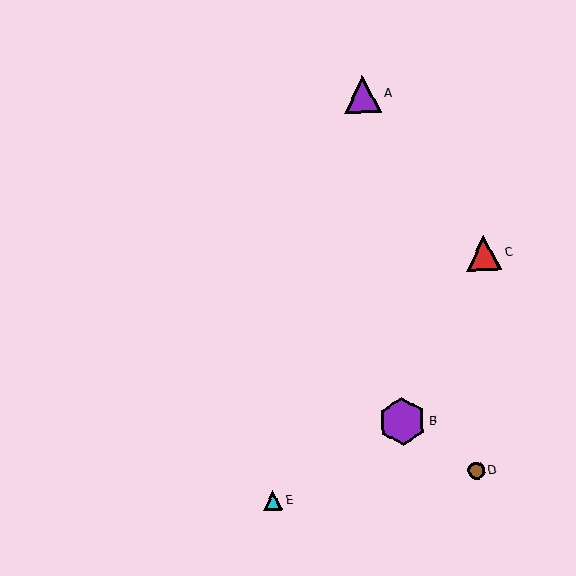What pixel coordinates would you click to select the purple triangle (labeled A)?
Click at (363, 95) to select the purple triangle A.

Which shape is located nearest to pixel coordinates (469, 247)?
The red triangle (labeled C) at (484, 253) is nearest to that location.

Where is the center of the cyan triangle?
The center of the cyan triangle is at (273, 501).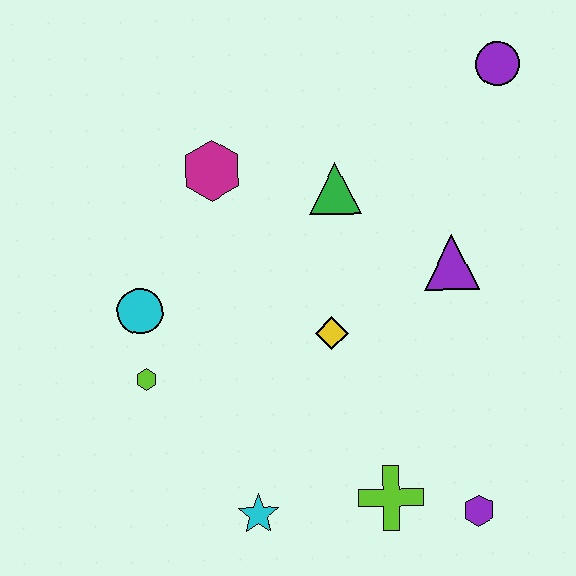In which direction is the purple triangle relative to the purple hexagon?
The purple triangle is above the purple hexagon.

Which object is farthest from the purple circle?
The cyan star is farthest from the purple circle.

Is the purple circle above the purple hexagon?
Yes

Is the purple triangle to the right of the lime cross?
Yes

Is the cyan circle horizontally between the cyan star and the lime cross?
No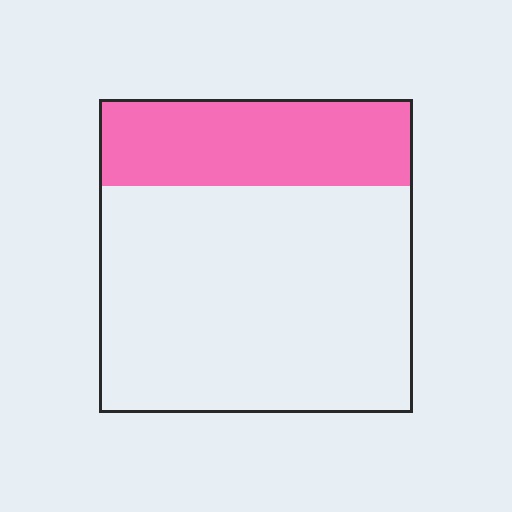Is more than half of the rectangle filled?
No.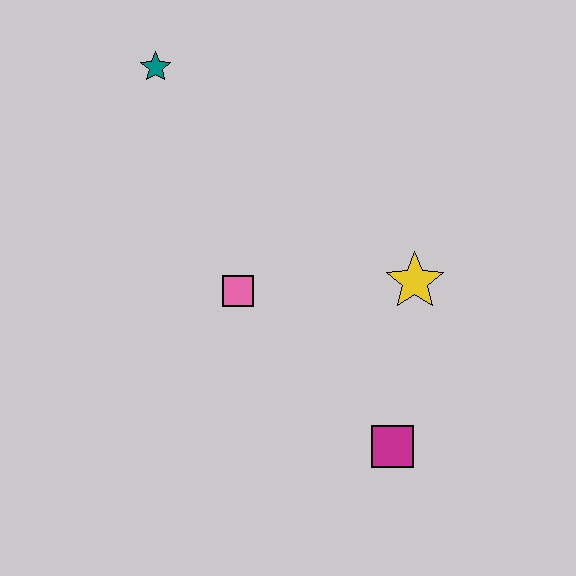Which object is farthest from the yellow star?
The teal star is farthest from the yellow star.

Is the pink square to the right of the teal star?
Yes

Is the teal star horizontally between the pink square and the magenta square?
No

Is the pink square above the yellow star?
No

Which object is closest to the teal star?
The pink square is closest to the teal star.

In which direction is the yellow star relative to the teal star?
The yellow star is to the right of the teal star.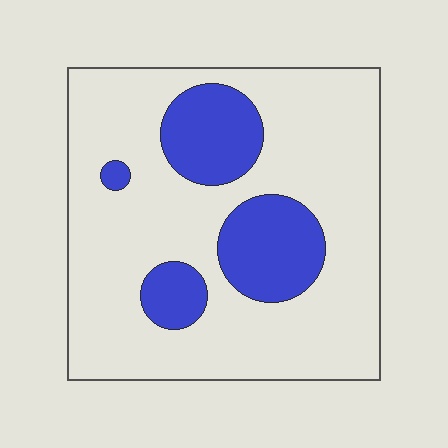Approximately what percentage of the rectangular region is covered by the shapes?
Approximately 20%.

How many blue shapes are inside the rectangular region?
4.